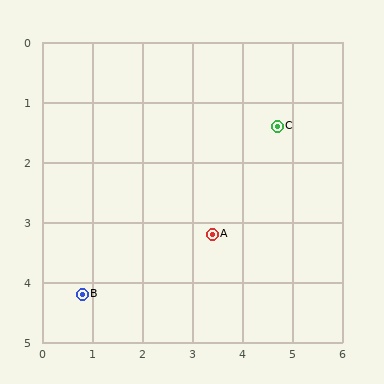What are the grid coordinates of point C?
Point C is at approximately (4.7, 1.4).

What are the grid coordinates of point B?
Point B is at approximately (0.8, 4.2).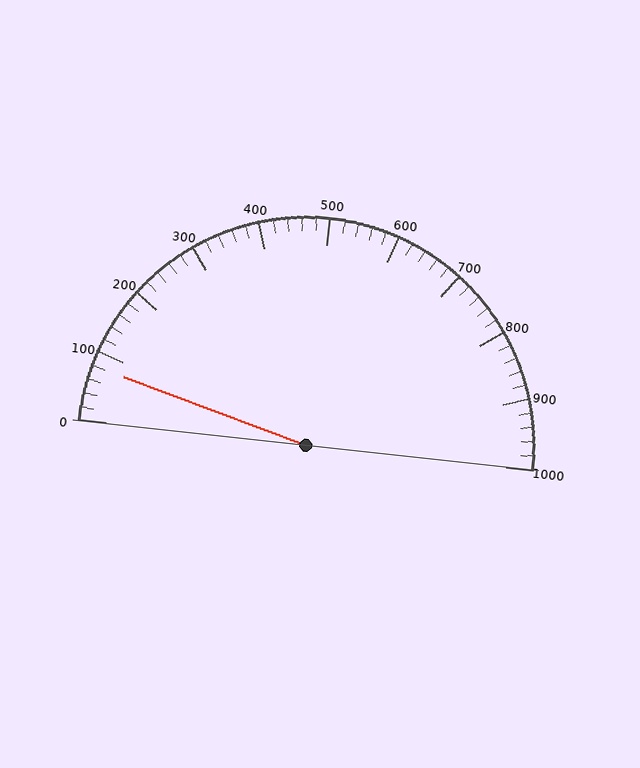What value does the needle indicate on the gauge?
The needle indicates approximately 80.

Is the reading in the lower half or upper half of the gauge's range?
The reading is in the lower half of the range (0 to 1000).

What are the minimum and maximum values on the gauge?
The gauge ranges from 0 to 1000.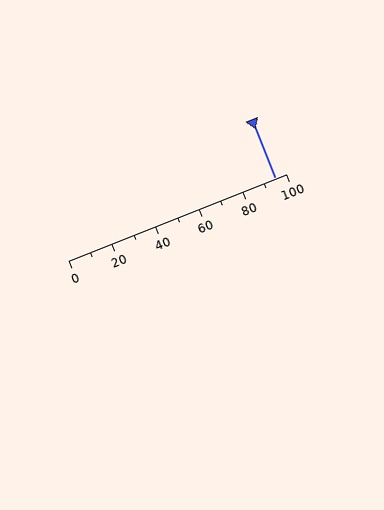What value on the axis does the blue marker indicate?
The marker indicates approximately 95.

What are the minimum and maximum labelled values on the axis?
The axis runs from 0 to 100.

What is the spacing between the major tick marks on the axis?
The major ticks are spaced 20 apart.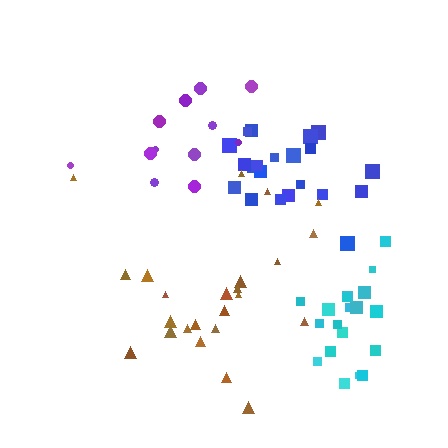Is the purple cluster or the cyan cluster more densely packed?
Cyan.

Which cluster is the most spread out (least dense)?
Purple.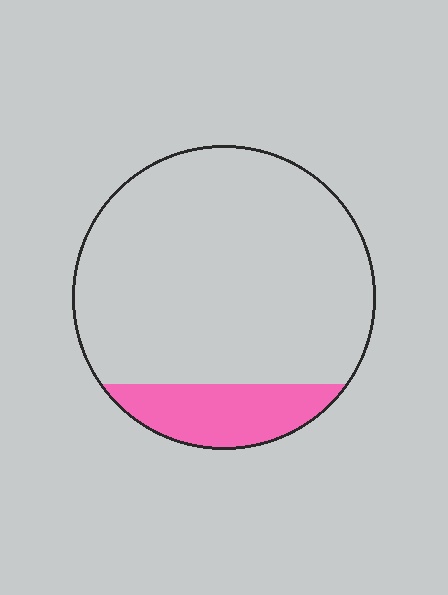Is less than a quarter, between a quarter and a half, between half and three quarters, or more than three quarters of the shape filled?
Less than a quarter.